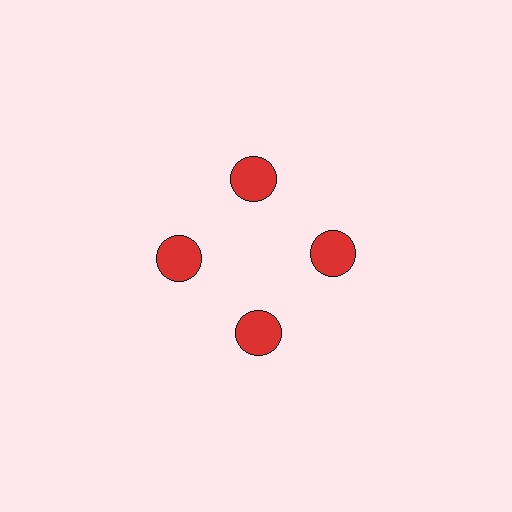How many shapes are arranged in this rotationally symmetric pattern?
There are 4 shapes, arranged in 4 groups of 1.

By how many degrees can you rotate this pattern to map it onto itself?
The pattern maps onto itself every 90 degrees of rotation.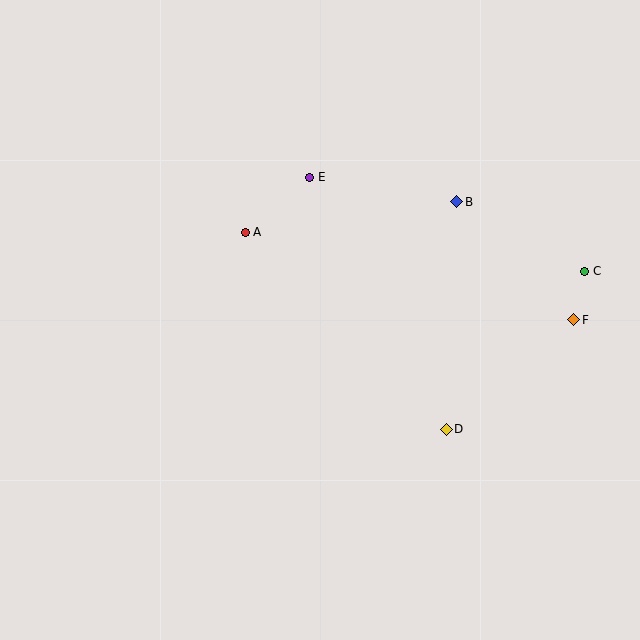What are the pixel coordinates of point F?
Point F is at (574, 320).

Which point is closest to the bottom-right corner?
Point D is closest to the bottom-right corner.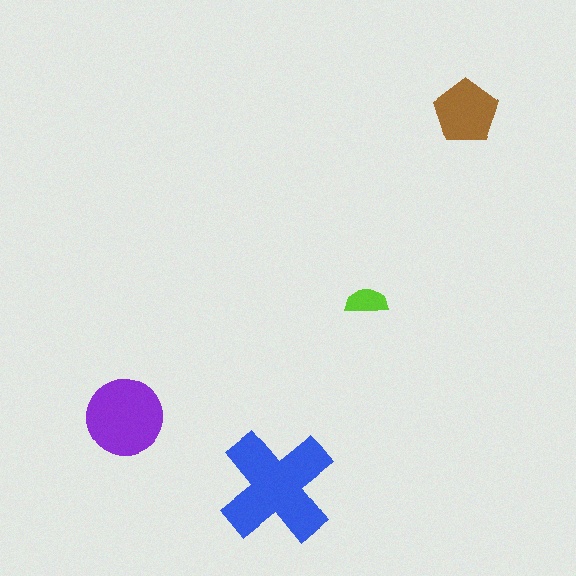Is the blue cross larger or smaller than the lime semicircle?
Larger.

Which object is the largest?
The blue cross.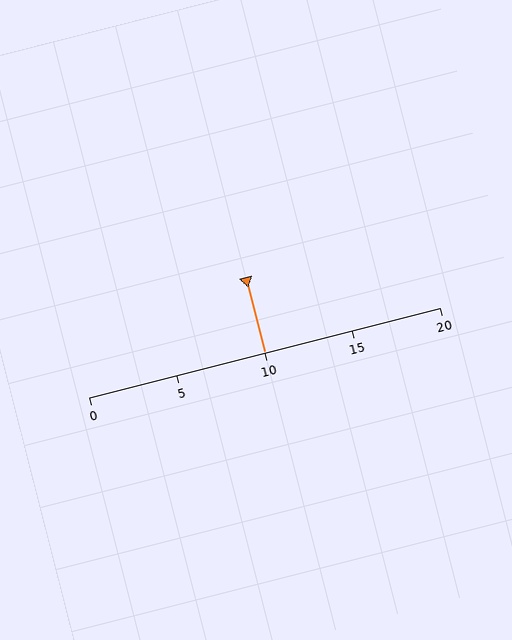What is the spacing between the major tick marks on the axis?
The major ticks are spaced 5 apart.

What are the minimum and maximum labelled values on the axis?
The axis runs from 0 to 20.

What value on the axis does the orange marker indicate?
The marker indicates approximately 10.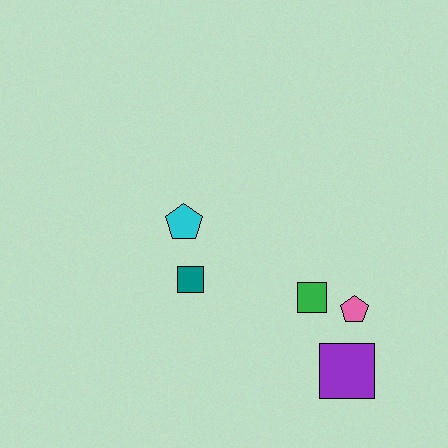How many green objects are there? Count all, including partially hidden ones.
There is 1 green object.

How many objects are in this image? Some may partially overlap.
There are 5 objects.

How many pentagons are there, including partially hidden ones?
There are 2 pentagons.